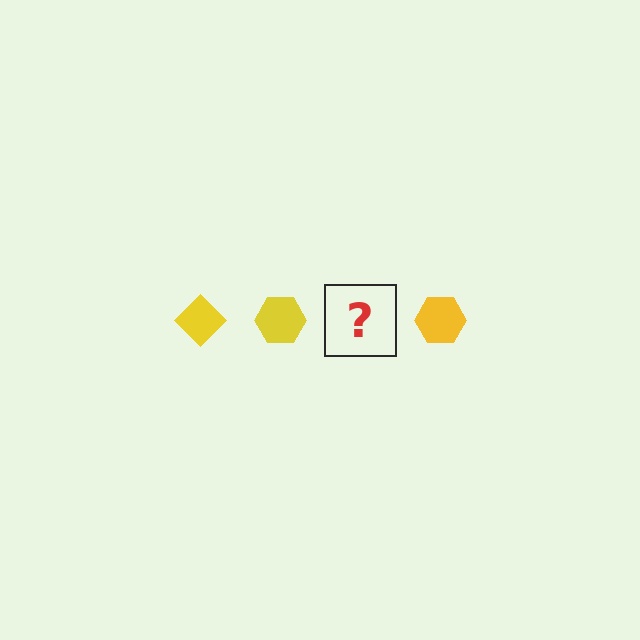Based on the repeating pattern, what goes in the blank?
The blank should be a yellow diamond.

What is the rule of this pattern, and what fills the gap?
The rule is that the pattern cycles through diamond, hexagon shapes in yellow. The gap should be filled with a yellow diamond.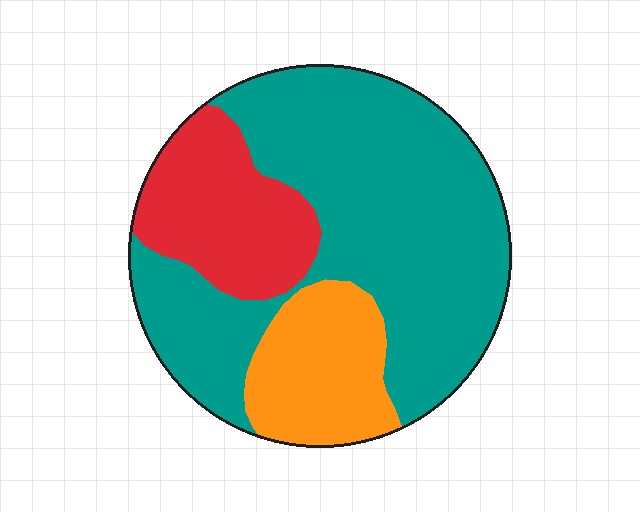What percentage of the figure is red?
Red covers 20% of the figure.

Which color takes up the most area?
Teal, at roughly 65%.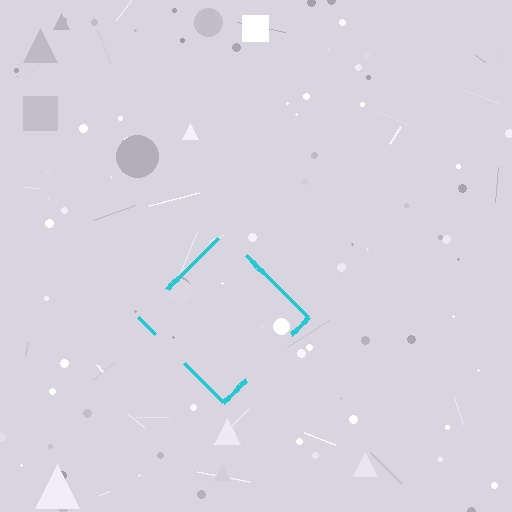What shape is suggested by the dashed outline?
The dashed outline suggests a diamond.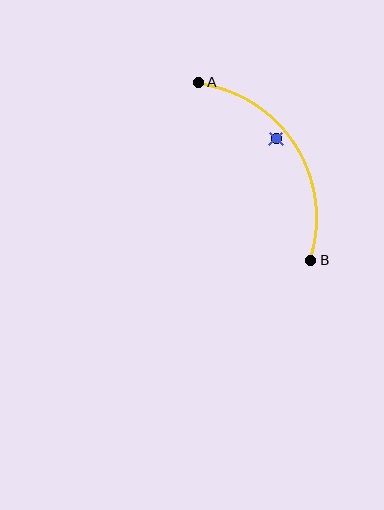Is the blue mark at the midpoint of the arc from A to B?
No — the blue mark does not lie on the arc at all. It sits slightly inside the curve.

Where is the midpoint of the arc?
The arc midpoint is the point on the curve farthest from the straight line joining A and B. It sits to the right of that line.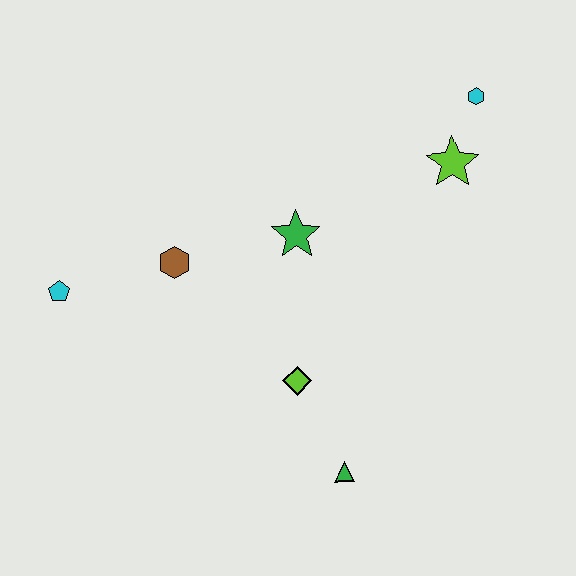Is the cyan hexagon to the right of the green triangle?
Yes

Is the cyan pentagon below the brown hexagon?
Yes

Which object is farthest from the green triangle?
The cyan hexagon is farthest from the green triangle.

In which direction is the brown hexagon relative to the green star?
The brown hexagon is to the left of the green star.